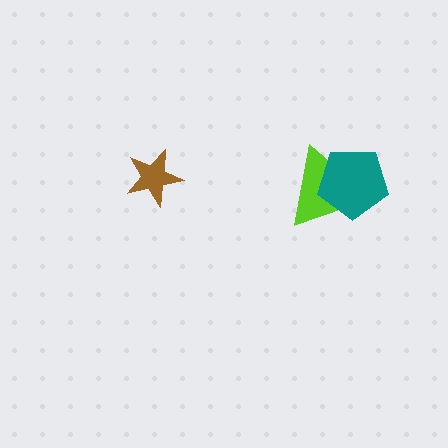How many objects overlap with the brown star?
0 objects overlap with the brown star.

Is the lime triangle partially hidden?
Yes, it is partially covered by another shape.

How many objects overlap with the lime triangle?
1 object overlaps with the lime triangle.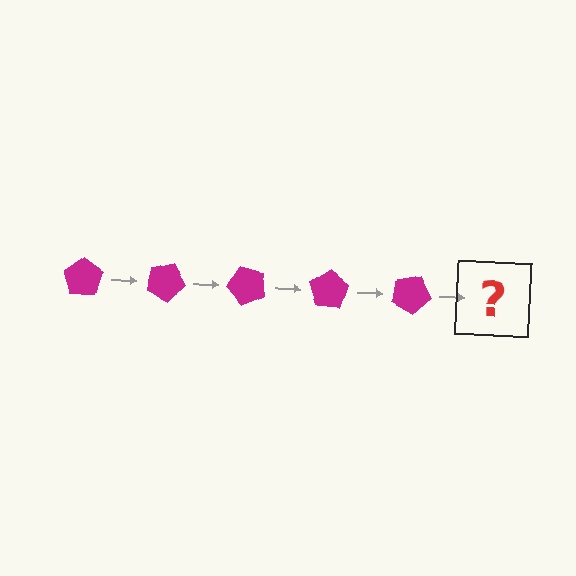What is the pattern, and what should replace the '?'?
The pattern is that the pentagon rotates 25 degrees each step. The '?' should be a magenta pentagon rotated 125 degrees.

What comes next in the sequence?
The next element should be a magenta pentagon rotated 125 degrees.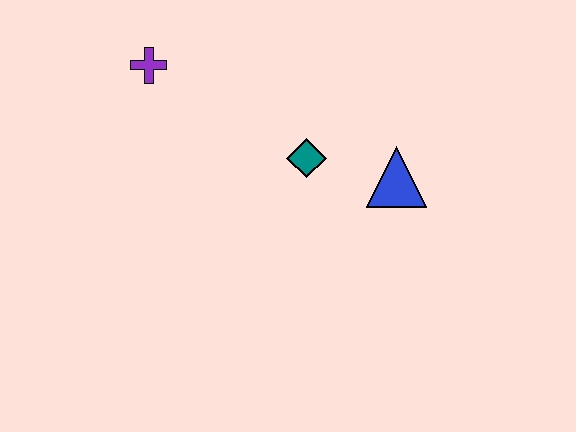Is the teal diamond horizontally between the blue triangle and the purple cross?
Yes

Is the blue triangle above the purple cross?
No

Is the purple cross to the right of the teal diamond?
No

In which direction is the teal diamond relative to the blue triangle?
The teal diamond is to the left of the blue triangle.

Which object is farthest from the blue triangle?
The purple cross is farthest from the blue triangle.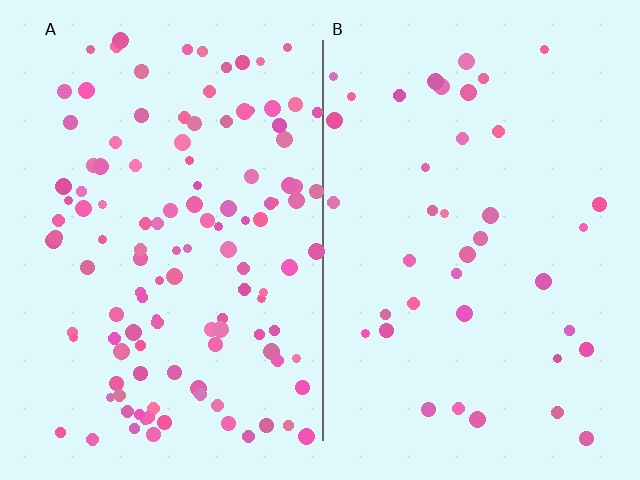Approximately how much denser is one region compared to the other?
Approximately 3.1× — region A over region B.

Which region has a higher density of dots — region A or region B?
A (the left).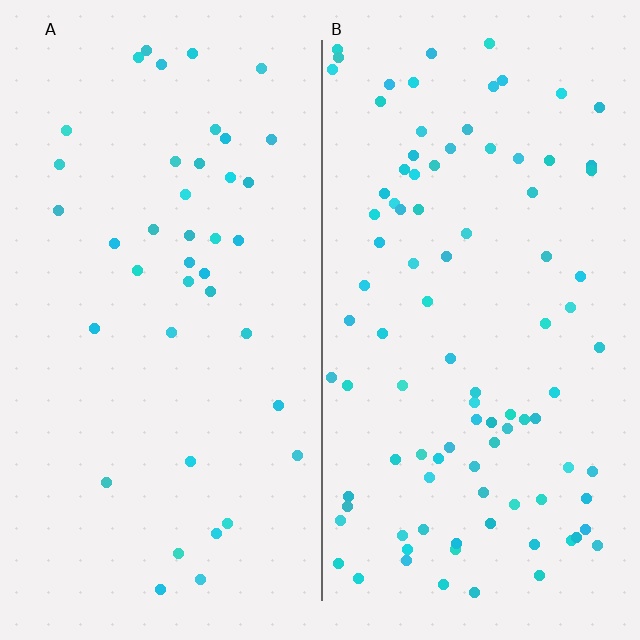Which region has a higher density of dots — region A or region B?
B (the right).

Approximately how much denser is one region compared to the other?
Approximately 2.4× — region B over region A.